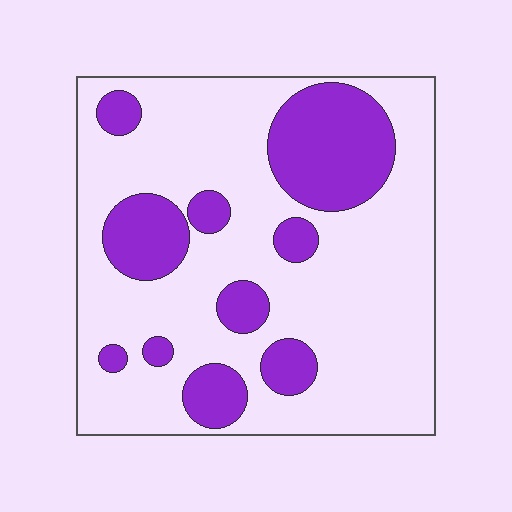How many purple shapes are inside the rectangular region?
10.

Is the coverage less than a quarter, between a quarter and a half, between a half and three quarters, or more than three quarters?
Between a quarter and a half.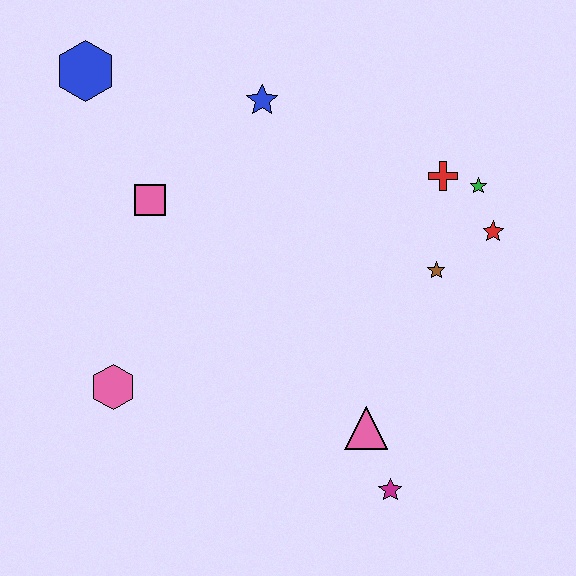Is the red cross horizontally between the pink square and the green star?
Yes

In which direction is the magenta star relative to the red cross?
The magenta star is below the red cross.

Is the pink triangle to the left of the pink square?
No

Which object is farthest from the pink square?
The magenta star is farthest from the pink square.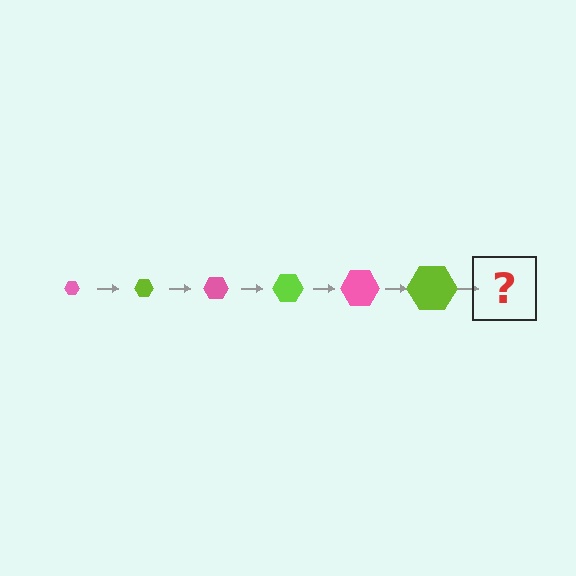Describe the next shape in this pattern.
It should be a pink hexagon, larger than the previous one.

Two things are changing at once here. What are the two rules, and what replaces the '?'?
The two rules are that the hexagon grows larger each step and the color cycles through pink and lime. The '?' should be a pink hexagon, larger than the previous one.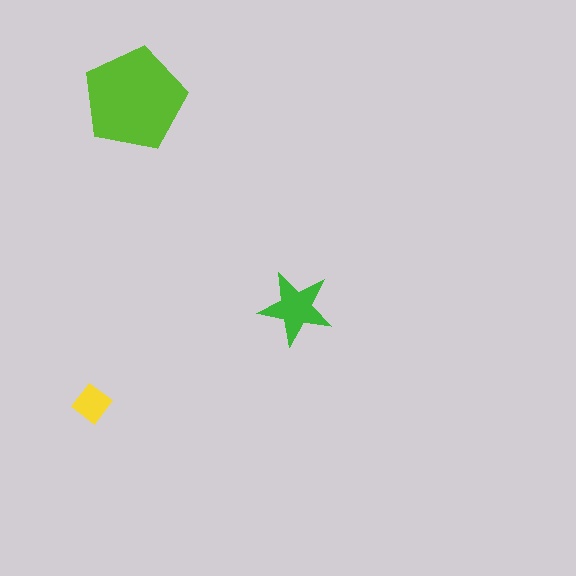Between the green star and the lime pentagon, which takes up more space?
The lime pentagon.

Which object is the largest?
The lime pentagon.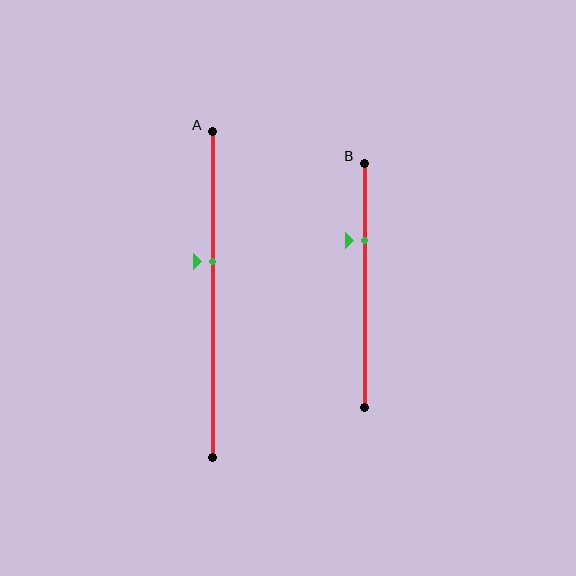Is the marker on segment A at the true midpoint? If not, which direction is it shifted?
No, the marker on segment A is shifted upward by about 10% of the segment length.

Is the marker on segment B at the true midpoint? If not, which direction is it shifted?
No, the marker on segment B is shifted upward by about 18% of the segment length.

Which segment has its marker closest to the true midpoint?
Segment A has its marker closest to the true midpoint.